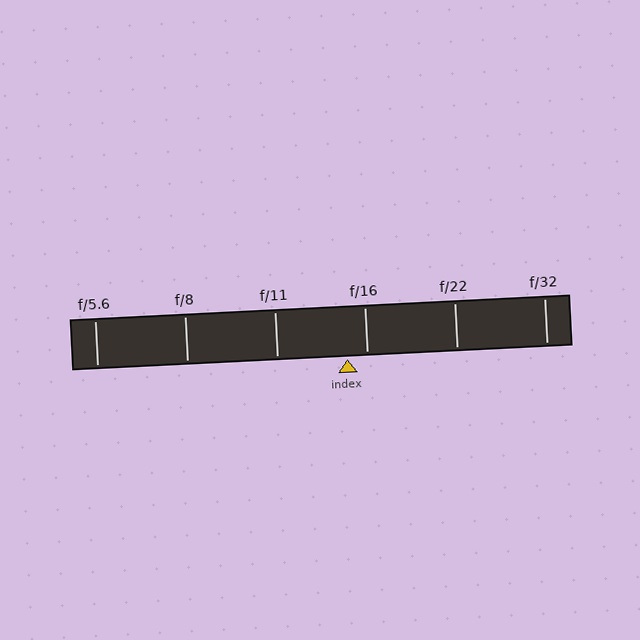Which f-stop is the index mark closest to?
The index mark is closest to f/16.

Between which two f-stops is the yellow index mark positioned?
The index mark is between f/11 and f/16.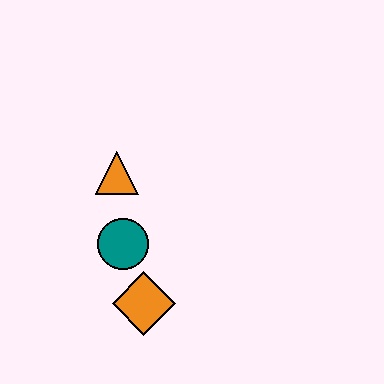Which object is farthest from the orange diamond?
The orange triangle is farthest from the orange diamond.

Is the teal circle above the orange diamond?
Yes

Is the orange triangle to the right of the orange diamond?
No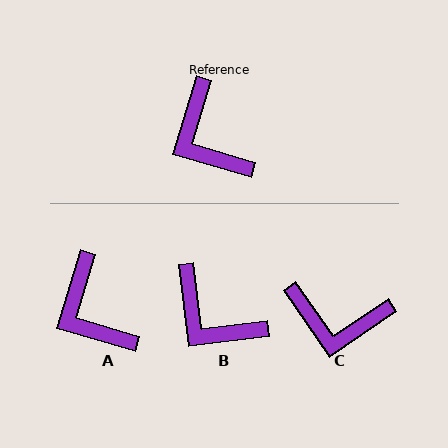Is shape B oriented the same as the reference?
No, it is off by about 23 degrees.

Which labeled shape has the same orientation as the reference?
A.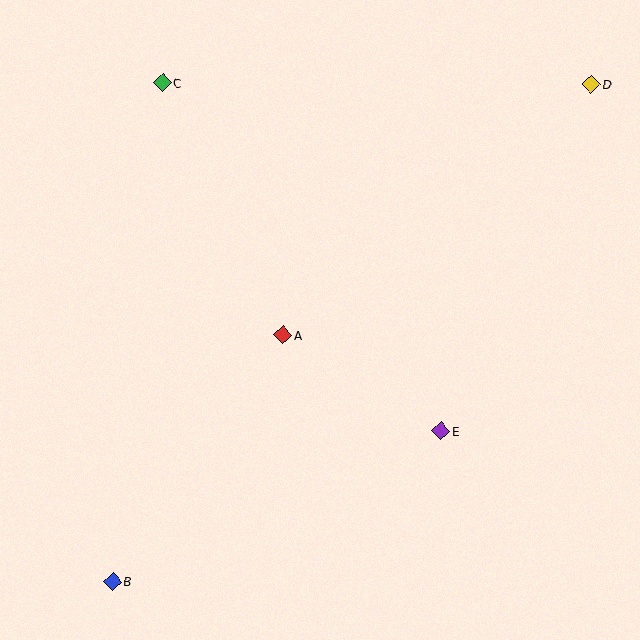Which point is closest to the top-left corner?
Point C is closest to the top-left corner.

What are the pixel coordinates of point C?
Point C is at (162, 83).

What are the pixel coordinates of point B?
Point B is at (113, 581).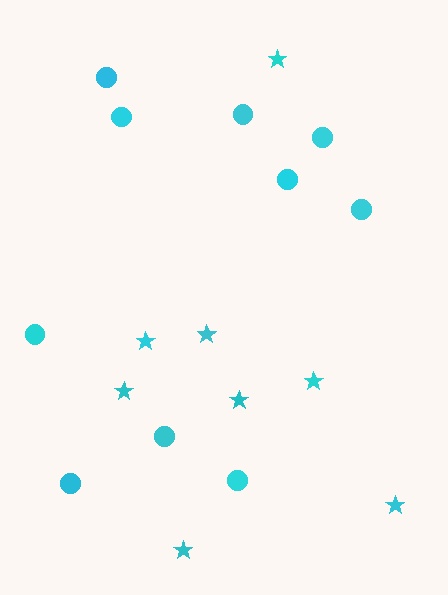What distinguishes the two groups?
There are 2 groups: one group of circles (10) and one group of stars (8).